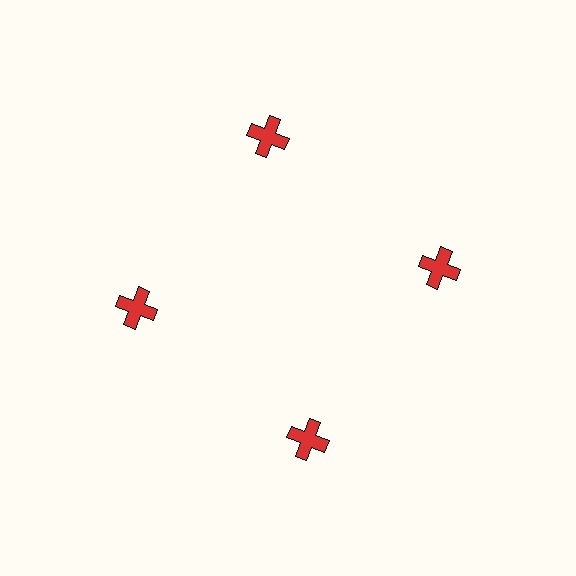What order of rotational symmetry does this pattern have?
This pattern has 4-fold rotational symmetry.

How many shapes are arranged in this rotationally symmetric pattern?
There are 4 shapes, arranged in 4 groups of 1.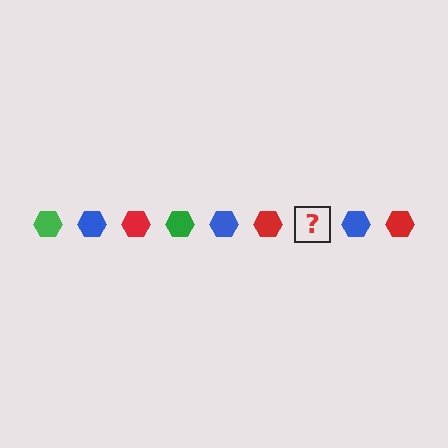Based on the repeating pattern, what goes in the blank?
The blank should be a green hexagon.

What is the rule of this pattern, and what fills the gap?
The rule is that the pattern cycles through green, blue, red hexagons. The gap should be filled with a green hexagon.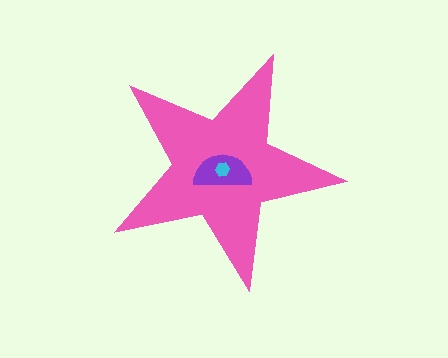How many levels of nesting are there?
3.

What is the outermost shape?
The pink star.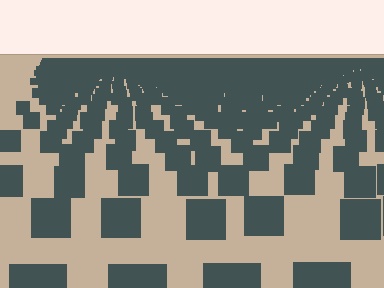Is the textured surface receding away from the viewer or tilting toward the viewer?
The surface is receding away from the viewer. Texture elements get smaller and denser toward the top.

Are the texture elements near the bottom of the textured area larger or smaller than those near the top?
Larger. Near the bottom, elements are closer to the viewer and appear at a bigger on-screen size.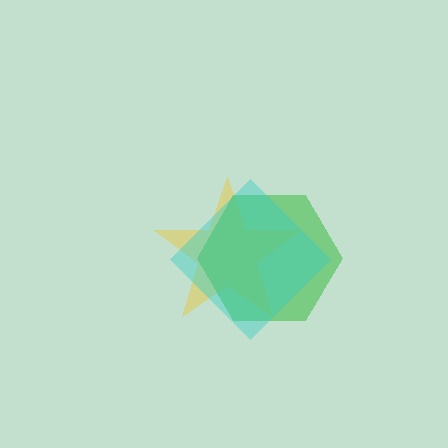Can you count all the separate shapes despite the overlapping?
Yes, there are 3 separate shapes.